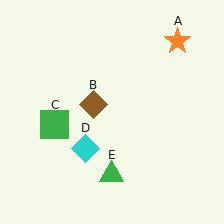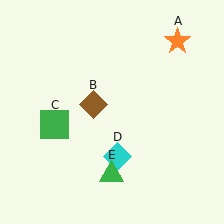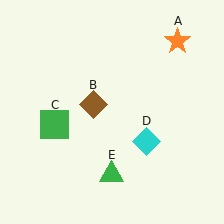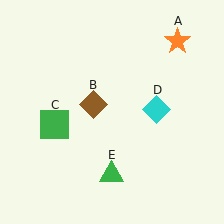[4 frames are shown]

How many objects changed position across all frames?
1 object changed position: cyan diamond (object D).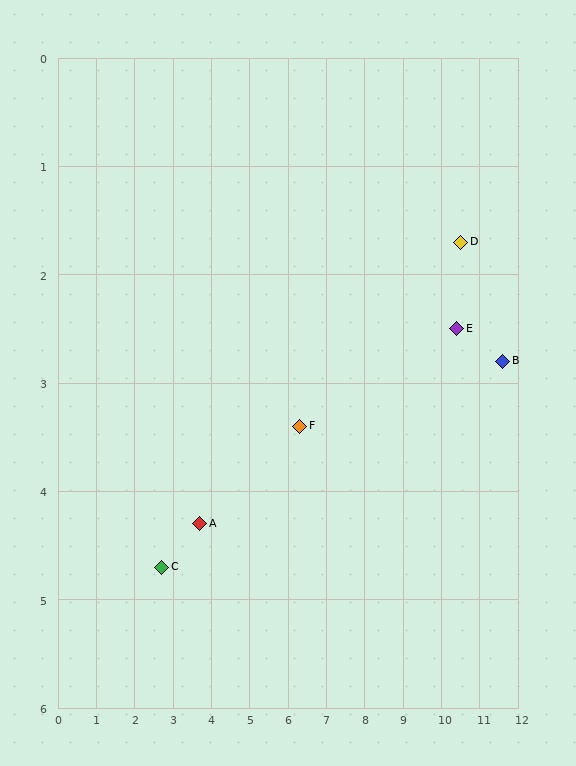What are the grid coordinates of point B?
Point B is at approximately (11.6, 2.8).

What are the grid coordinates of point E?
Point E is at approximately (10.4, 2.5).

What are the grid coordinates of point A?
Point A is at approximately (3.7, 4.3).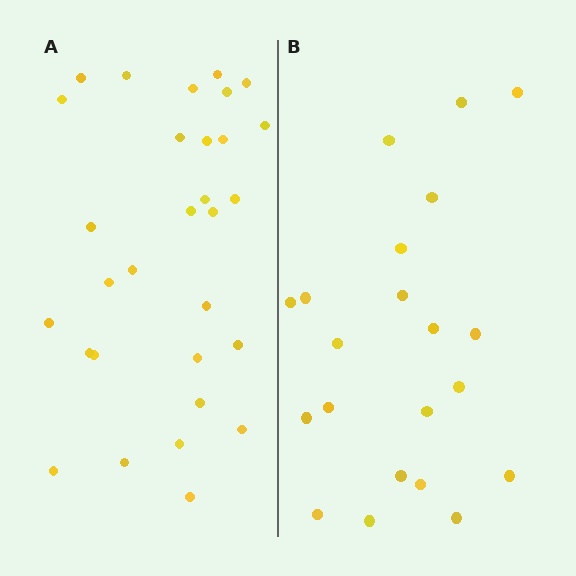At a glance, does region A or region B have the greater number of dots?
Region A (the left region) has more dots.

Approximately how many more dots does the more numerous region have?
Region A has roughly 8 or so more dots than region B.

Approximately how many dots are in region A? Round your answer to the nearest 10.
About 30 dots.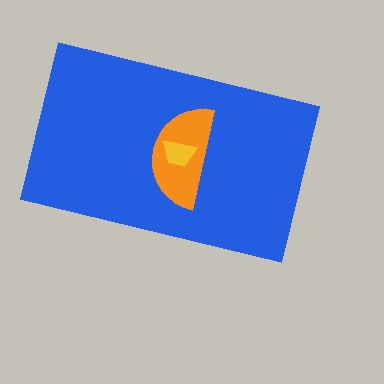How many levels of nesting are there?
3.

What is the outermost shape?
The blue rectangle.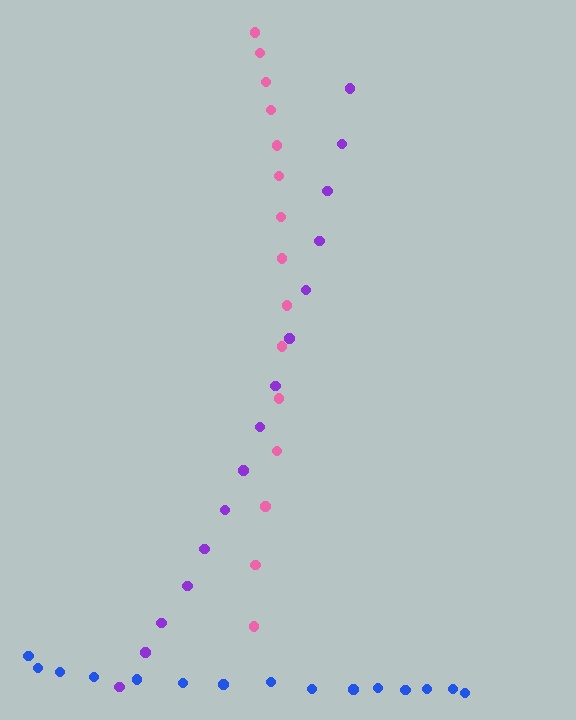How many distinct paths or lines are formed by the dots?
There are 3 distinct paths.